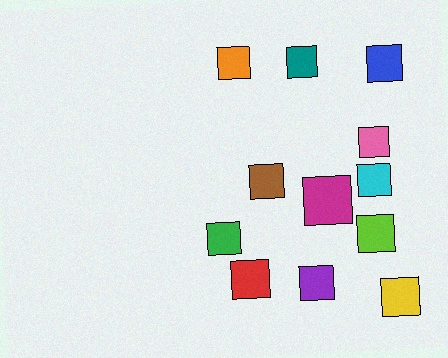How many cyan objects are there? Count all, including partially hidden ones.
There is 1 cyan object.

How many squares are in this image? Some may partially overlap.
There are 12 squares.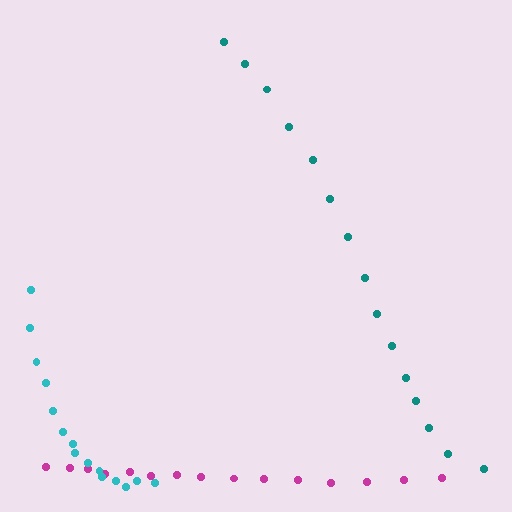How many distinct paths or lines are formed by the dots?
There are 3 distinct paths.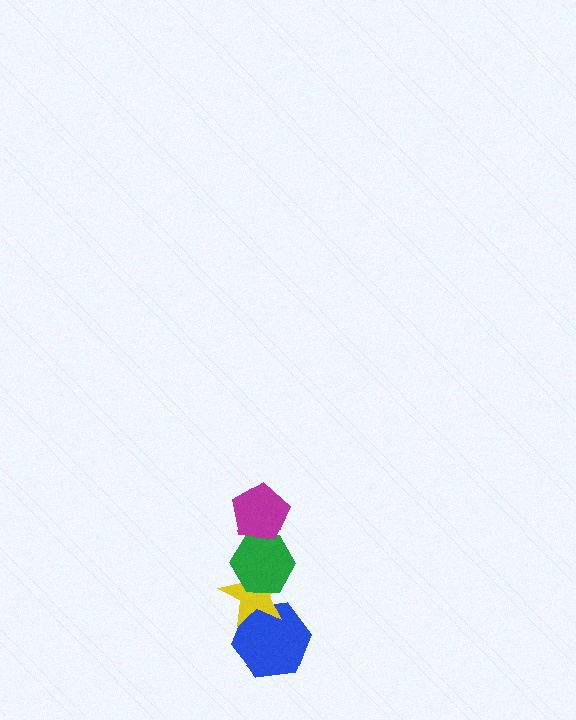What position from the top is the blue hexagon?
The blue hexagon is 4th from the top.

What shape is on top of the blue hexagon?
The yellow star is on top of the blue hexagon.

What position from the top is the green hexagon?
The green hexagon is 2nd from the top.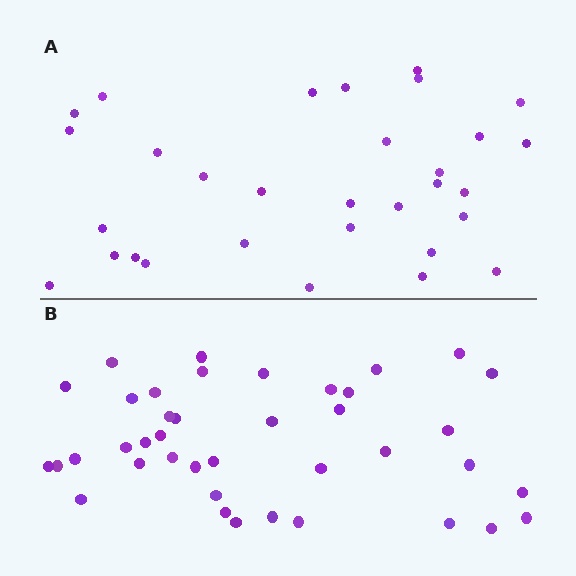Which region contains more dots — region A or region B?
Region B (the bottom region) has more dots.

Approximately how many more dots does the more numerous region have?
Region B has roughly 8 or so more dots than region A.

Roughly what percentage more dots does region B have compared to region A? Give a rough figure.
About 30% more.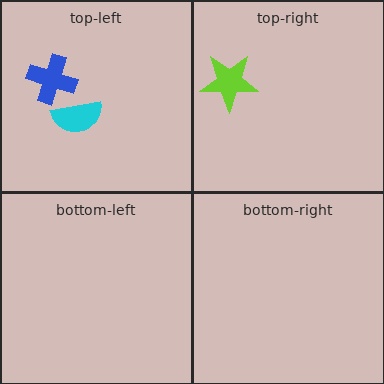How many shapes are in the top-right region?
1.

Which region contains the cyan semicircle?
The top-left region.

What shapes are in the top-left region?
The blue cross, the cyan semicircle.